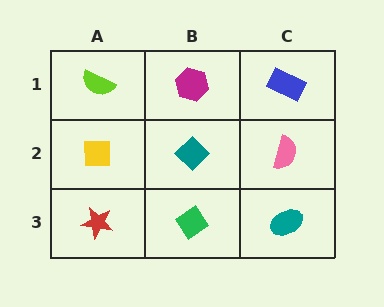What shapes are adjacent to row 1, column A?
A yellow square (row 2, column A), a magenta hexagon (row 1, column B).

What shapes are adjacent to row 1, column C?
A pink semicircle (row 2, column C), a magenta hexagon (row 1, column B).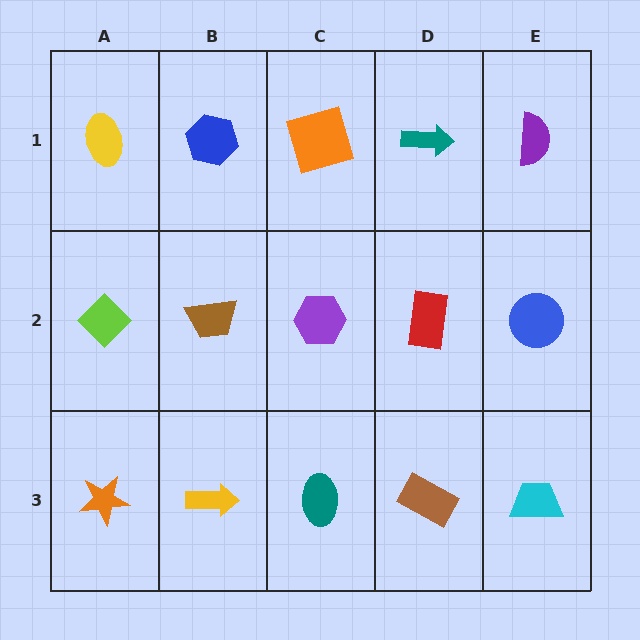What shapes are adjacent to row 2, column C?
An orange square (row 1, column C), a teal ellipse (row 3, column C), a brown trapezoid (row 2, column B), a red rectangle (row 2, column D).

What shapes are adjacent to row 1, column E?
A blue circle (row 2, column E), a teal arrow (row 1, column D).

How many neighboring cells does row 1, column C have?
3.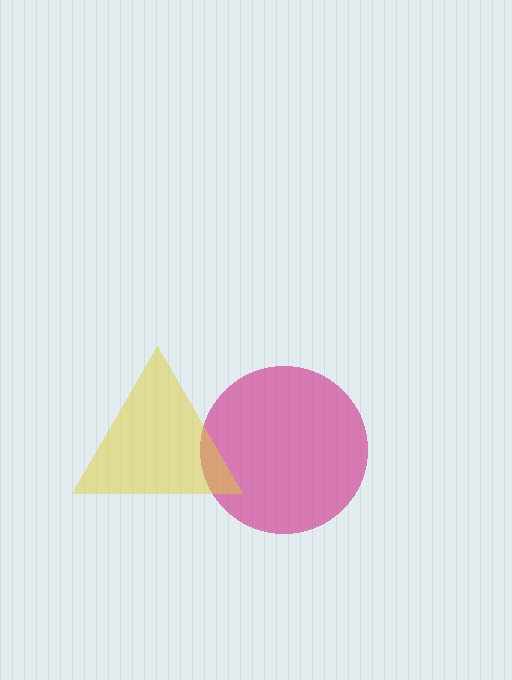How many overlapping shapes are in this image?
There are 2 overlapping shapes in the image.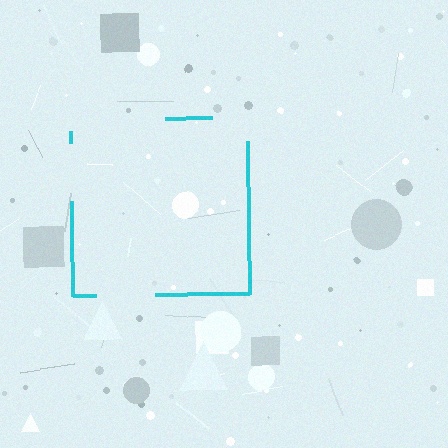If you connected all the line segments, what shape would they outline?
They would outline a square.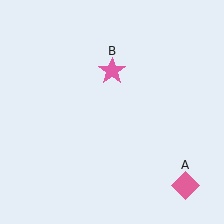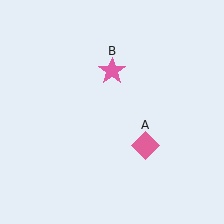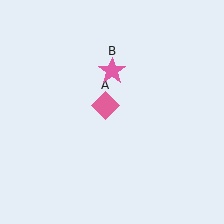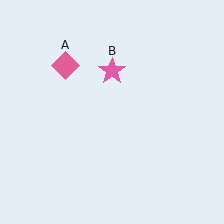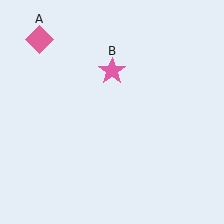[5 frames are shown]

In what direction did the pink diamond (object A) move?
The pink diamond (object A) moved up and to the left.